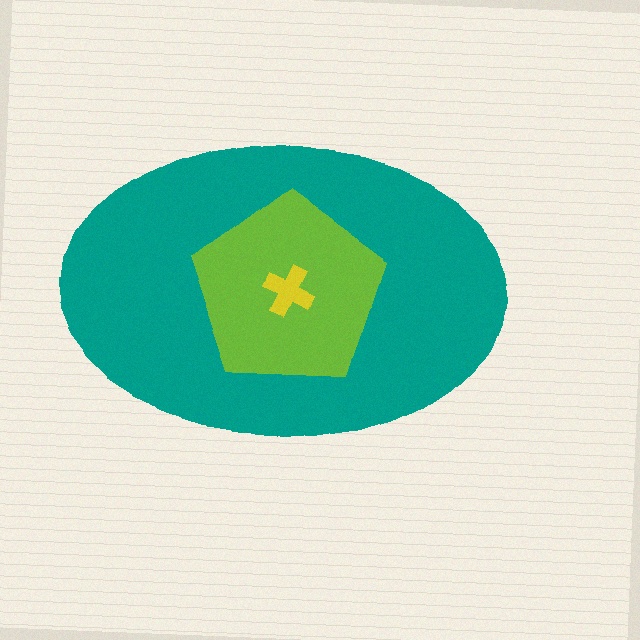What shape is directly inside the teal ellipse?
The lime pentagon.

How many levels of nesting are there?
3.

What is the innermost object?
The yellow cross.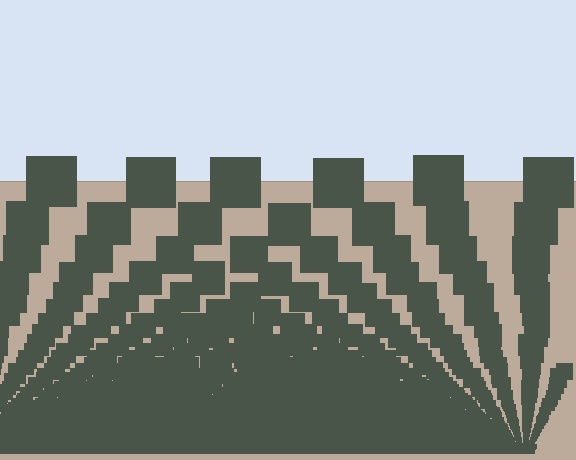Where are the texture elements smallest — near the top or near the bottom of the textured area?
Near the bottom.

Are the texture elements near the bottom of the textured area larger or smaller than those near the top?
Smaller. The gradient is inverted — elements near the bottom are smaller and denser.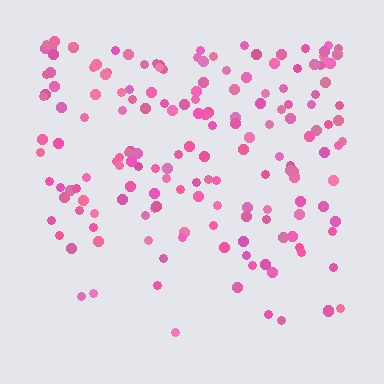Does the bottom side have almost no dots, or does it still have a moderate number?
Still a moderate number, just noticeably fewer than the top.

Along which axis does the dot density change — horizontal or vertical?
Vertical.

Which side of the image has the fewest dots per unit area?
The bottom.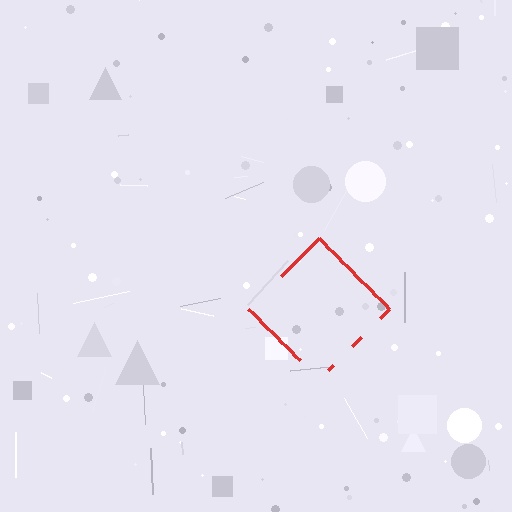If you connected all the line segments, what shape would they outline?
They would outline a diamond.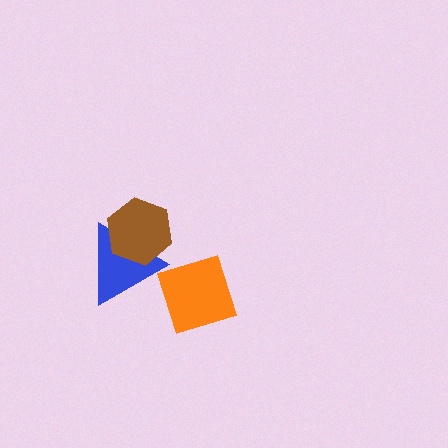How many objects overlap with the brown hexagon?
1 object overlaps with the brown hexagon.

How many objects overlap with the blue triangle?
2 objects overlap with the blue triangle.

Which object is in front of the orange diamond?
The blue triangle is in front of the orange diamond.